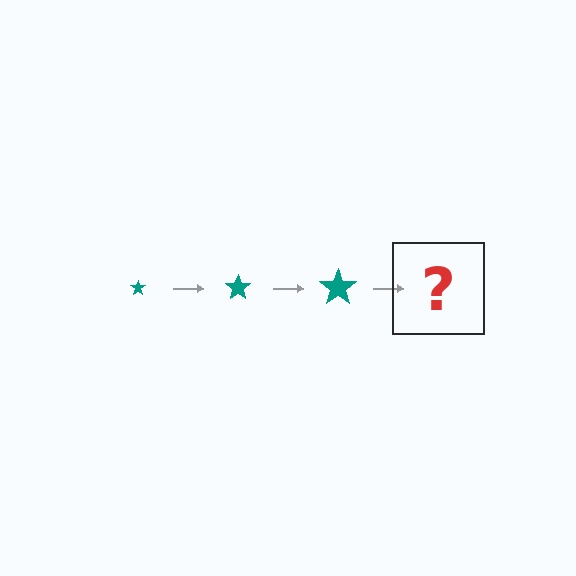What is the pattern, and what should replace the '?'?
The pattern is that the star gets progressively larger each step. The '?' should be a teal star, larger than the previous one.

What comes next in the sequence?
The next element should be a teal star, larger than the previous one.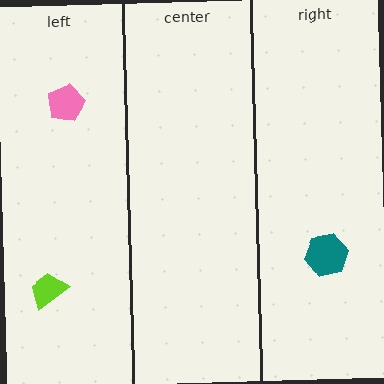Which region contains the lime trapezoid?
The left region.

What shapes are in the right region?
The teal hexagon.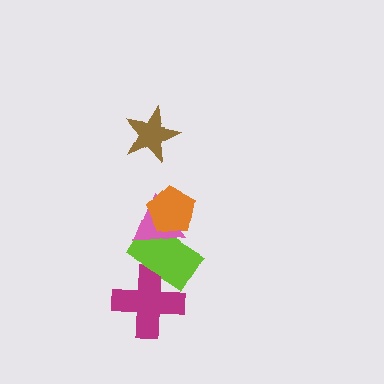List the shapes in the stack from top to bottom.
From top to bottom: the brown star, the orange pentagon, the pink triangle, the lime rectangle, the magenta cross.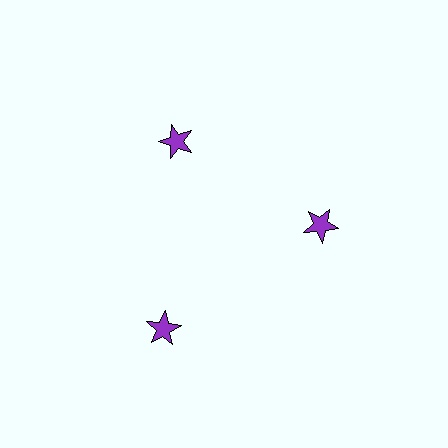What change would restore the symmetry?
The symmetry would be restored by moving it inward, back onto the ring so that all 3 stars sit at equal angles and equal distance from the center.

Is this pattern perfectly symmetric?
No. The 3 purple stars are arranged in a ring, but one element near the 7 o'clock position is pushed outward from the center, breaking the 3-fold rotational symmetry.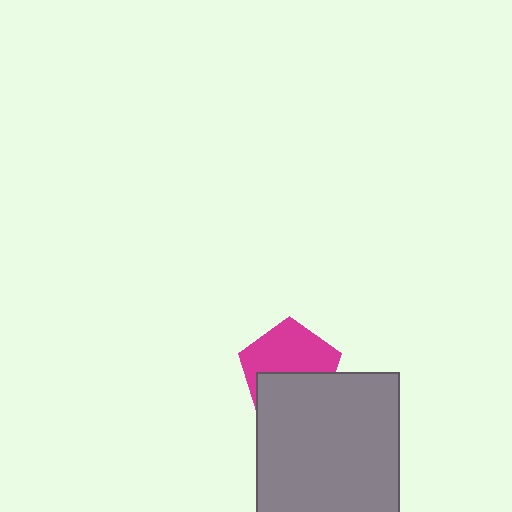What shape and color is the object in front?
The object in front is a gray rectangle.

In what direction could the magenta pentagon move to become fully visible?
The magenta pentagon could move up. That would shift it out from behind the gray rectangle entirely.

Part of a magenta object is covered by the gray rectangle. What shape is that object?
It is a pentagon.